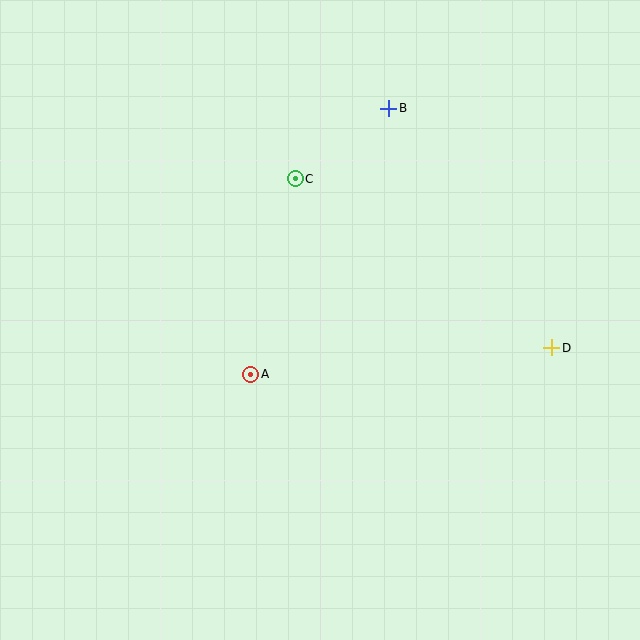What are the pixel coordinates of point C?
Point C is at (295, 179).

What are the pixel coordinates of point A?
Point A is at (251, 374).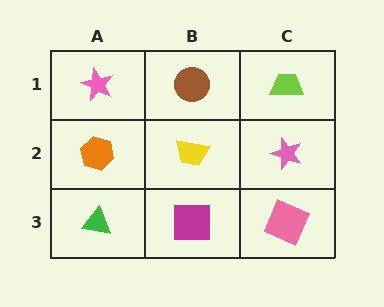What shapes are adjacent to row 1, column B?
A yellow trapezoid (row 2, column B), a pink star (row 1, column A), a lime trapezoid (row 1, column C).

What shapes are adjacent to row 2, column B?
A brown circle (row 1, column B), a magenta square (row 3, column B), an orange hexagon (row 2, column A), a pink star (row 2, column C).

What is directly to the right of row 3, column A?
A magenta square.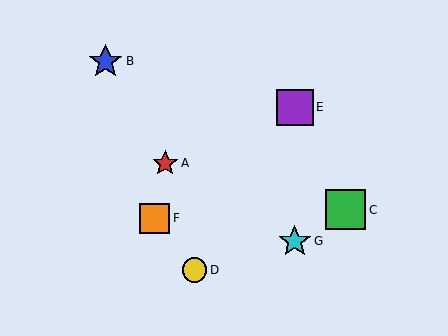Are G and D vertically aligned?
No, G is at x≈295 and D is at x≈195.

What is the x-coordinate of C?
Object C is at x≈346.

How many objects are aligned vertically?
2 objects (E, G) are aligned vertically.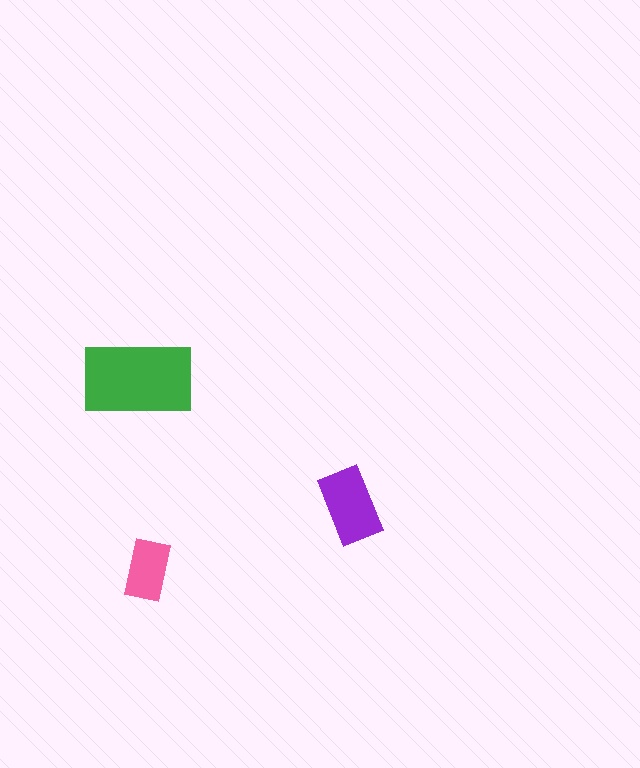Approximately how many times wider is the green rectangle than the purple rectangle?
About 1.5 times wider.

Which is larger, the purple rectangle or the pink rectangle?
The purple one.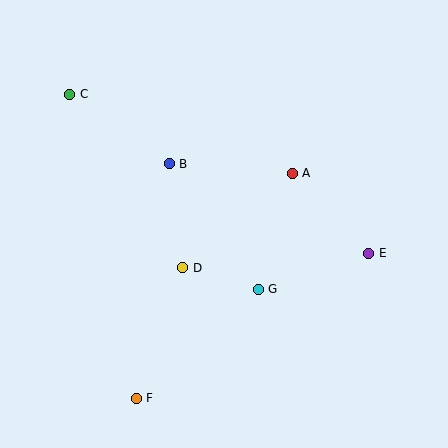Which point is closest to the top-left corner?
Point C is closest to the top-left corner.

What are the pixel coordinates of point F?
Point F is at (136, 398).